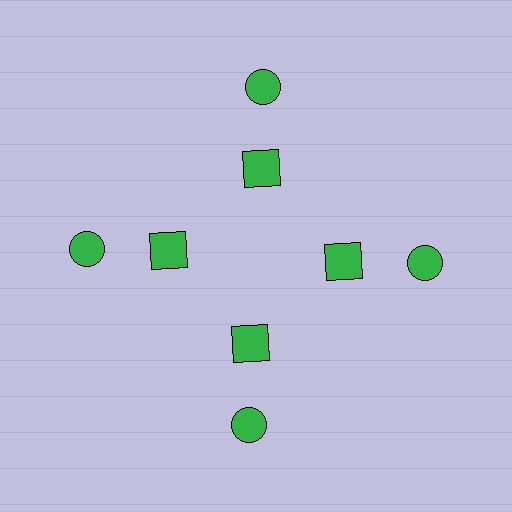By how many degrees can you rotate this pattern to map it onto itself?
The pattern maps onto itself every 90 degrees of rotation.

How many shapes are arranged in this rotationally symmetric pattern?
There are 8 shapes, arranged in 4 groups of 2.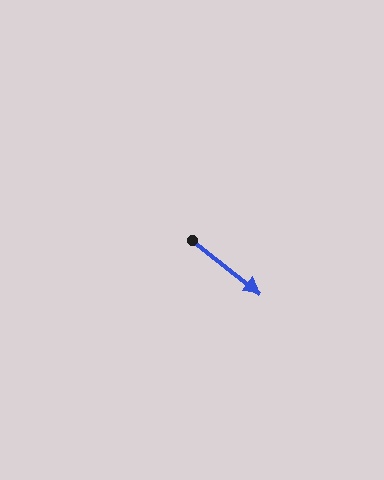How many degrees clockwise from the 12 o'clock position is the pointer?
Approximately 128 degrees.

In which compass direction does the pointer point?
Southeast.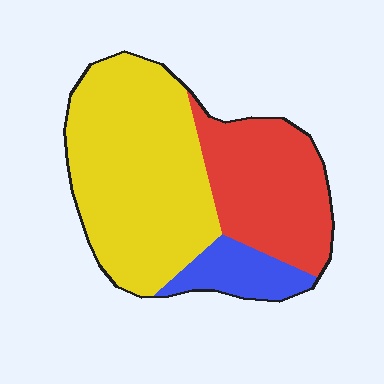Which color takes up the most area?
Yellow, at roughly 55%.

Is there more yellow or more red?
Yellow.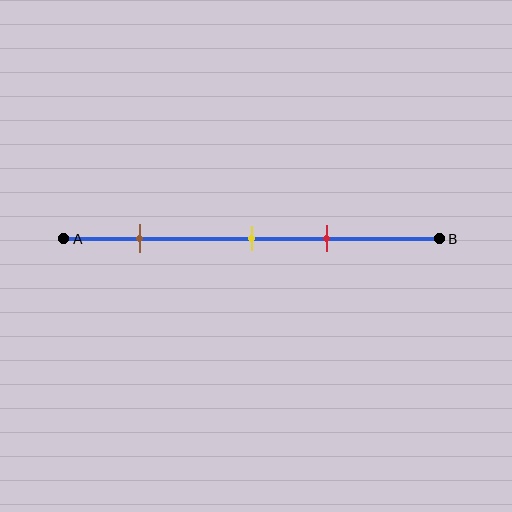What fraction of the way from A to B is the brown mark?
The brown mark is approximately 20% (0.2) of the way from A to B.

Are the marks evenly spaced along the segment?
No, the marks are not evenly spaced.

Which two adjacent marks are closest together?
The yellow and red marks are the closest adjacent pair.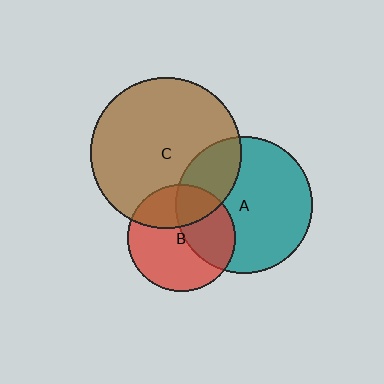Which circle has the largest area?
Circle C (brown).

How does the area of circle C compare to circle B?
Approximately 2.0 times.